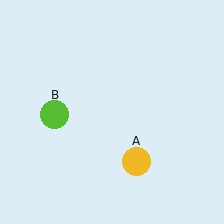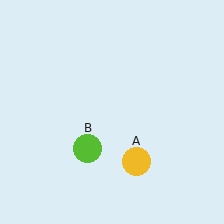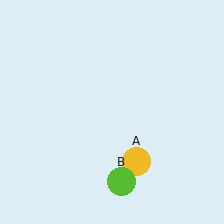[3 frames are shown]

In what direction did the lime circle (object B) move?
The lime circle (object B) moved down and to the right.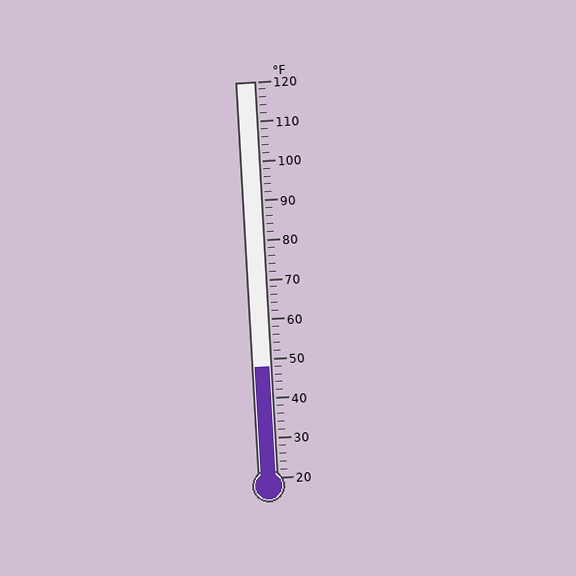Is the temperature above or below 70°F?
The temperature is below 70°F.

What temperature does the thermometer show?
The thermometer shows approximately 48°F.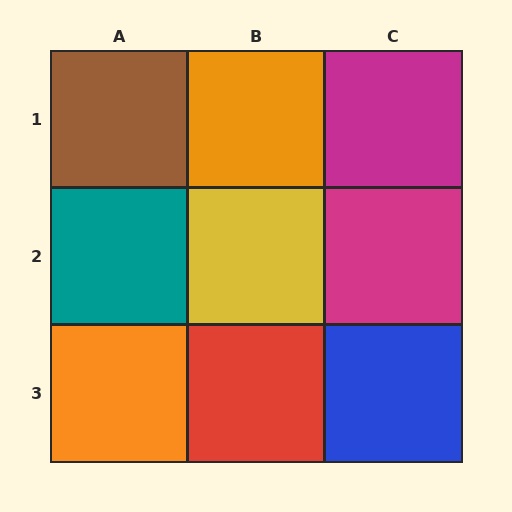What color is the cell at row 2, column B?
Yellow.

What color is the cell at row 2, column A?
Teal.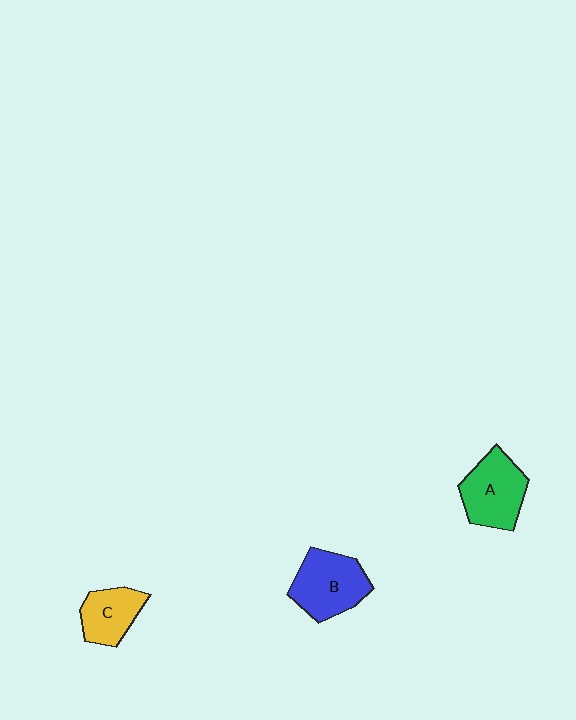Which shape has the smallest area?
Shape C (yellow).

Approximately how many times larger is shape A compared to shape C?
Approximately 1.4 times.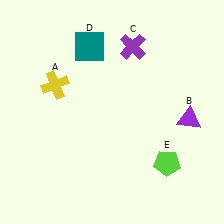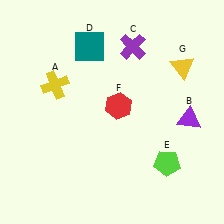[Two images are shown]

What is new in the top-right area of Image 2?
A red hexagon (F) was added in the top-right area of Image 2.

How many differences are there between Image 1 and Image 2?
There are 2 differences between the two images.